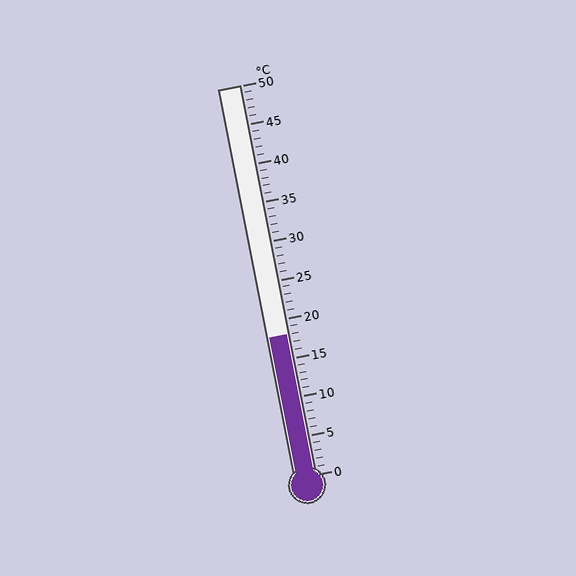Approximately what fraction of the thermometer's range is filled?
The thermometer is filled to approximately 35% of its range.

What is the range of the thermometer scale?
The thermometer scale ranges from 0°C to 50°C.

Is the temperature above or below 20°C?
The temperature is below 20°C.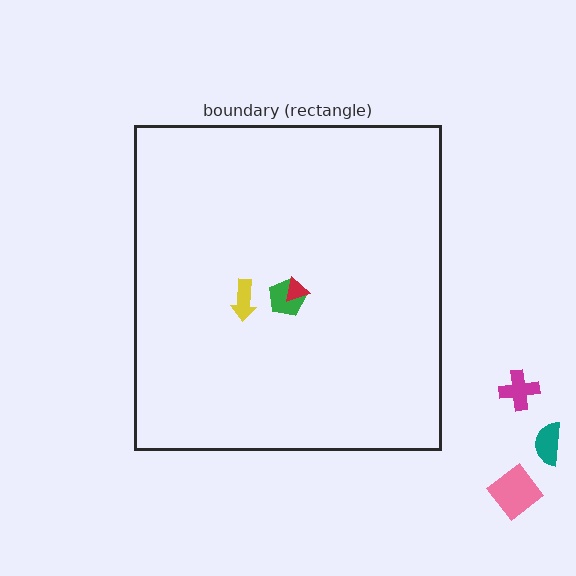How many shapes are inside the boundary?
3 inside, 3 outside.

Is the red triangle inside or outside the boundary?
Inside.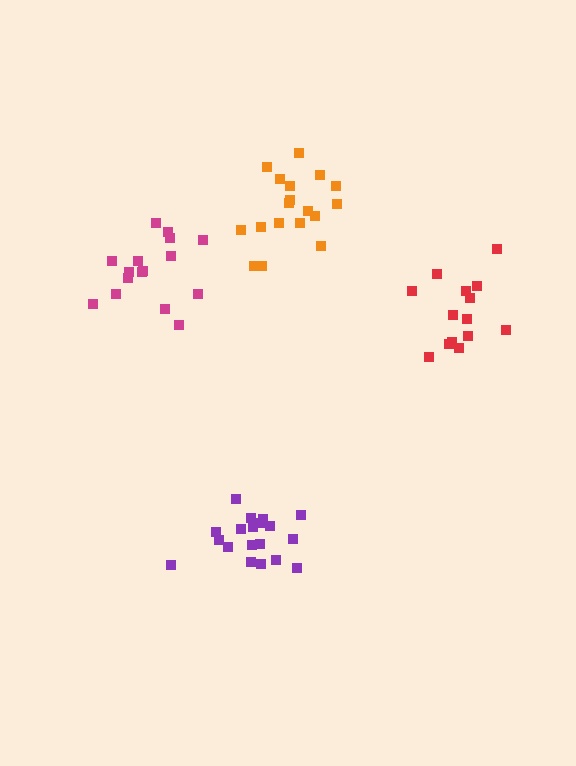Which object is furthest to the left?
The magenta cluster is leftmost.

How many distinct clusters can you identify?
There are 4 distinct clusters.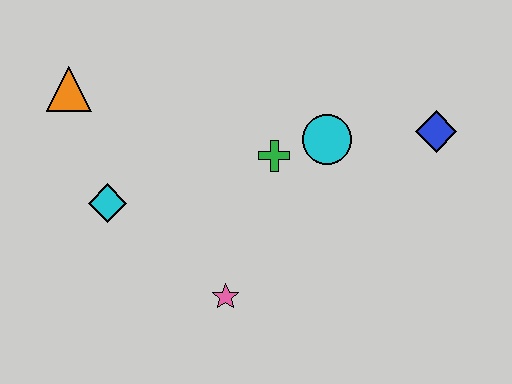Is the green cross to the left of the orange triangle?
No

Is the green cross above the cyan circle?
No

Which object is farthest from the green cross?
The orange triangle is farthest from the green cross.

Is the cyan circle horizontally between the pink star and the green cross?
No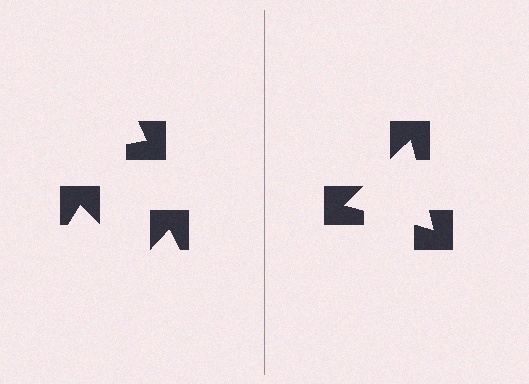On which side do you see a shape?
An illusory triangle appears on the right side. On the left side the wedge cuts are rotated, so no coherent shape forms.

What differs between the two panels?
The notched squares are positioned identically on both sides; only the wedge orientations differ. On the right they align to a triangle; on the left they are misaligned.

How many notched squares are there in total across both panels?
6 — 3 on each side.